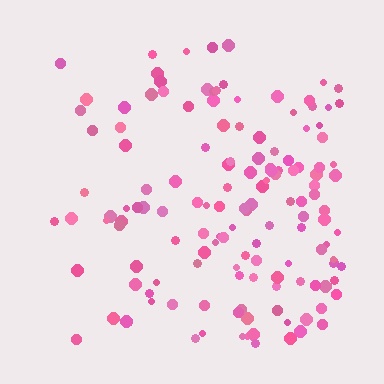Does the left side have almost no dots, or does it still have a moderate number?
Still a moderate number, just noticeably fewer than the right.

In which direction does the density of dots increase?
From left to right, with the right side densest.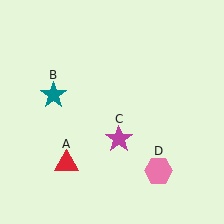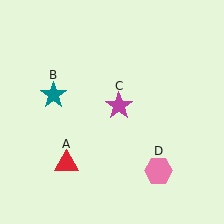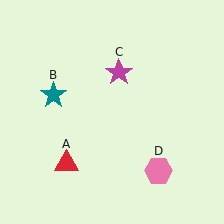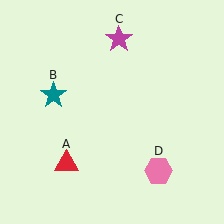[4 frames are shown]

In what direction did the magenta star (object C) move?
The magenta star (object C) moved up.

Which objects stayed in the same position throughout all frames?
Red triangle (object A) and teal star (object B) and pink hexagon (object D) remained stationary.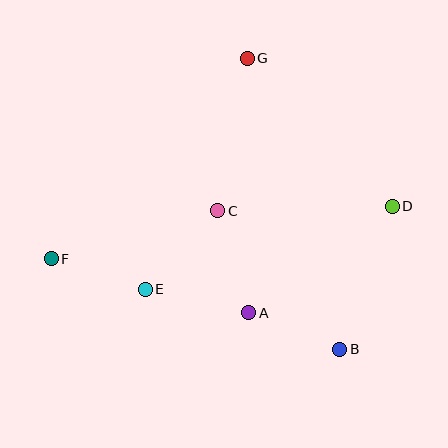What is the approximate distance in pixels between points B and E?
The distance between B and E is approximately 203 pixels.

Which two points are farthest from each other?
Points D and F are farthest from each other.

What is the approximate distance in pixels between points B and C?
The distance between B and C is approximately 184 pixels.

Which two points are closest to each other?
Points A and B are closest to each other.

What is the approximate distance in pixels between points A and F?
The distance between A and F is approximately 205 pixels.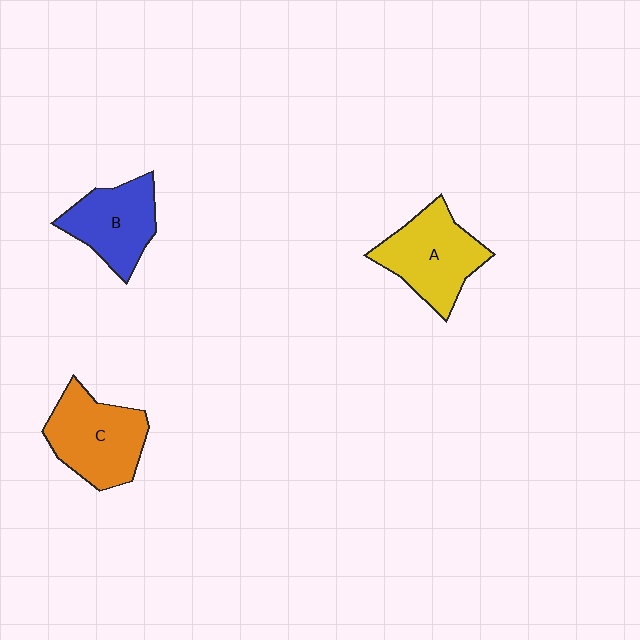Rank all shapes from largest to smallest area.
From largest to smallest: C (orange), A (yellow), B (blue).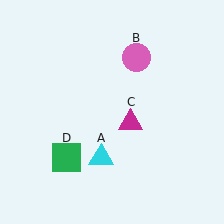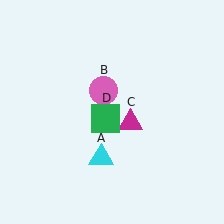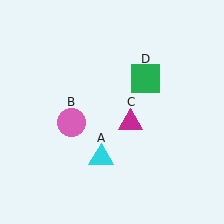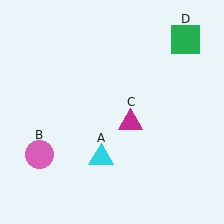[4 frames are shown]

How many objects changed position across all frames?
2 objects changed position: pink circle (object B), green square (object D).